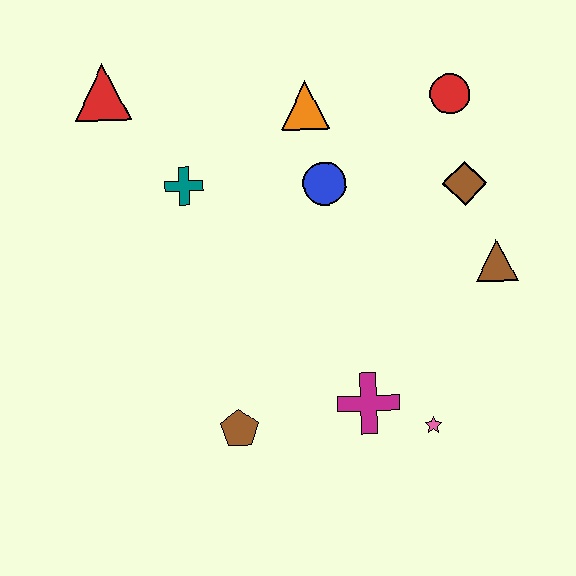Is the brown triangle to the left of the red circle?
No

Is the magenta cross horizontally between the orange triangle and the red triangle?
No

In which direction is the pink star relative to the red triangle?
The pink star is below the red triangle.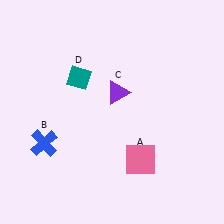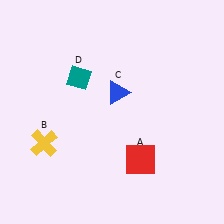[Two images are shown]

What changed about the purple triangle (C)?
In Image 1, C is purple. In Image 2, it changed to blue.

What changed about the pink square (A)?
In Image 1, A is pink. In Image 2, it changed to red.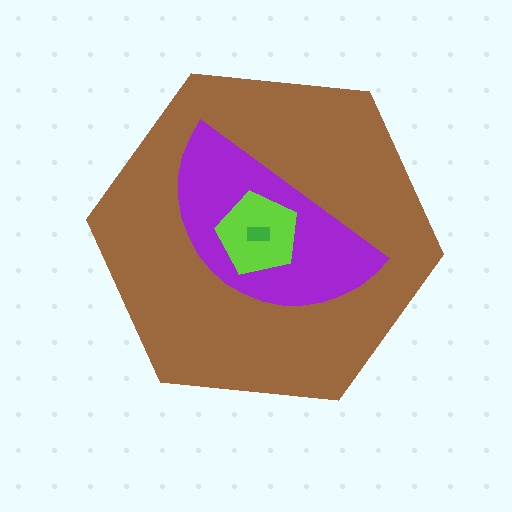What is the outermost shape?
The brown hexagon.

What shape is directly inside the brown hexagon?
The purple semicircle.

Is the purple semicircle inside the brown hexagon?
Yes.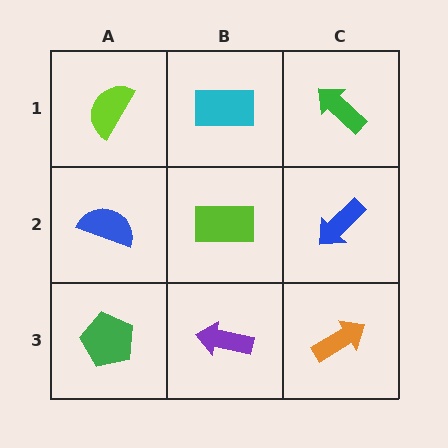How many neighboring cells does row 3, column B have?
3.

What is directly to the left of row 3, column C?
A purple arrow.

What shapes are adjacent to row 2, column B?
A cyan rectangle (row 1, column B), a purple arrow (row 3, column B), a blue semicircle (row 2, column A), a blue arrow (row 2, column C).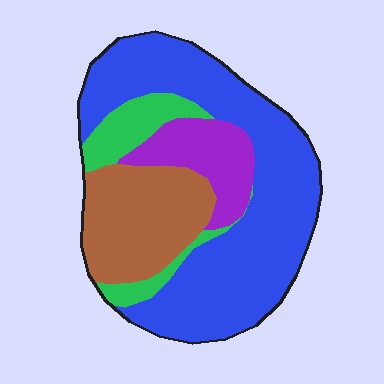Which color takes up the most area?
Blue, at roughly 55%.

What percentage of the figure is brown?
Brown covers 22% of the figure.